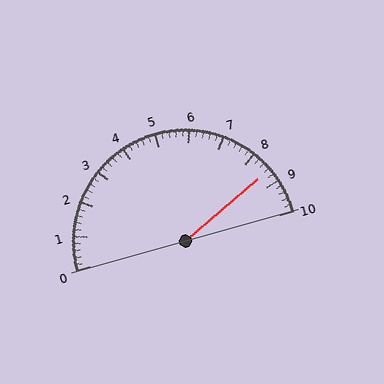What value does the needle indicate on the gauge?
The needle indicates approximately 8.6.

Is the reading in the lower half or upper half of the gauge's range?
The reading is in the upper half of the range (0 to 10).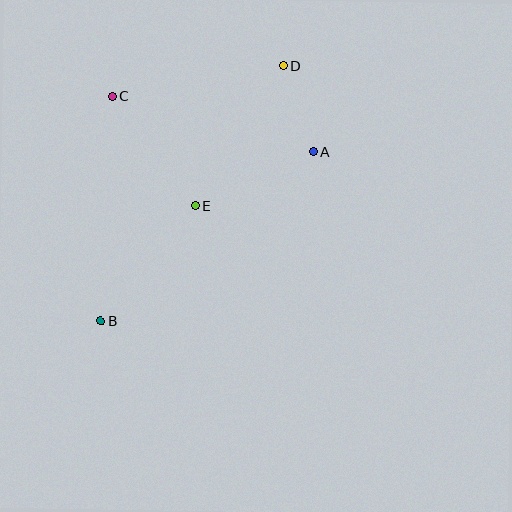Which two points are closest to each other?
Points A and D are closest to each other.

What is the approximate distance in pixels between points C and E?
The distance between C and E is approximately 138 pixels.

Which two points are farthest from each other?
Points B and D are farthest from each other.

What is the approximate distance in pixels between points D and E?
The distance between D and E is approximately 166 pixels.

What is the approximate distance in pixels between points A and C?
The distance between A and C is approximately 209 pixels.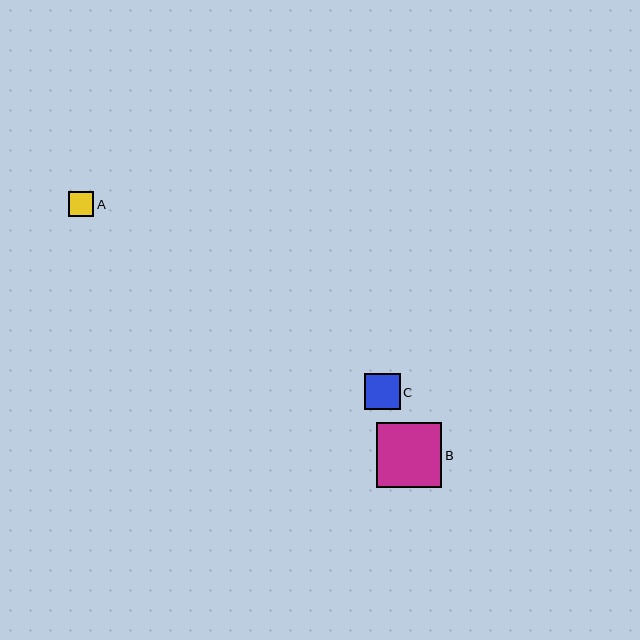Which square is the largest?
Square B is the largest with a size of approximately 65 pixels.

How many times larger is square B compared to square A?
Square B is approximately 2.5 times the size of square A.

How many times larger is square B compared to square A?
Square B is approximately 2.5 times the size of square A.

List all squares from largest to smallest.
From largest to smallest: B, C, A.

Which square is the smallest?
Square A is the smallest with a size of approximately 26 pixels.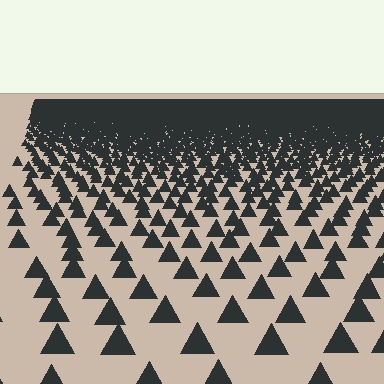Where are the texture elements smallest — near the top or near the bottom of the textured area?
Near the top.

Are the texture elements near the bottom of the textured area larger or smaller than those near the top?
Larger. Near the bottom, elements are closer to the viewer and appear at a bigger on-screen size.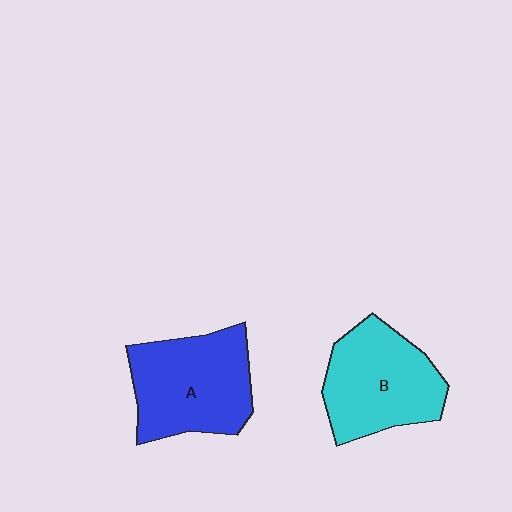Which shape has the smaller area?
Shape B (cyan).